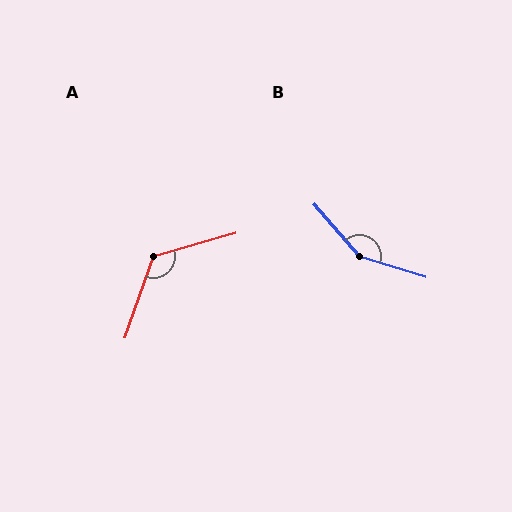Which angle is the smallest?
A, at approximately 125 degrees.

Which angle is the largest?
B, at approximately 148 degrees.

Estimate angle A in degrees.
Approximately 125 degrees.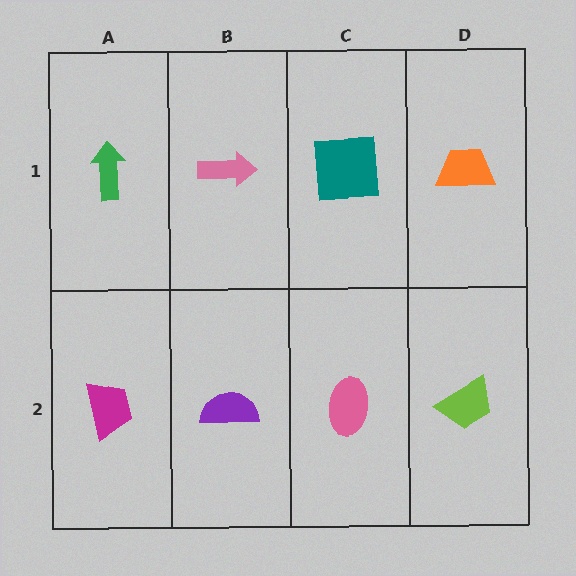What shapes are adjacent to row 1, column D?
A lime trapezoid (row 2, column D), a teal square (row 1, column C).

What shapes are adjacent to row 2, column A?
A green arrow (row 1, column A), a purple semicircle (row 2, column B).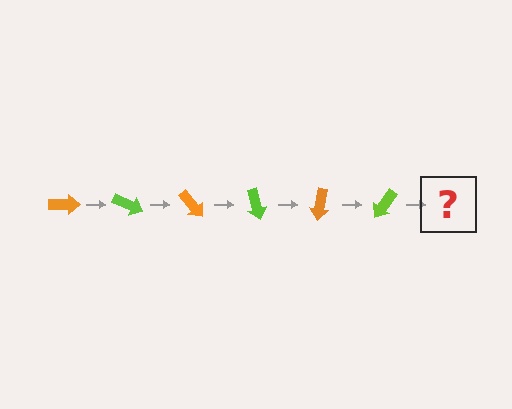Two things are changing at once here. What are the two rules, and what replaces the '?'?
The two rules are that it rotates 25 degrees each step and the color cycles through orange and lime. The '?' should be an orange arrow, rotated 150 degrees from the start.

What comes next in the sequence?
The next element should be an orange arrow, rotated 150 degrees from the start.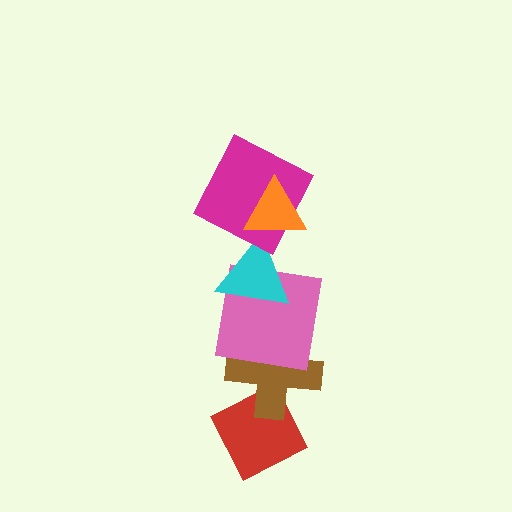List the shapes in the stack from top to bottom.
From top to bottom: the orange triangle, the magenta square, the cyan triangle, the pink square, the brown cross, the red diamond.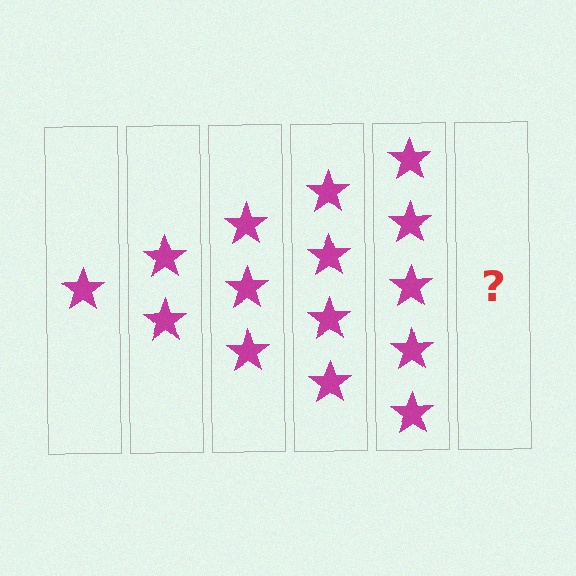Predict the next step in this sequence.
The next step is 6 stars.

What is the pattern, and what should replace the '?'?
The pattern is that each step adds one more star. The '?' should be 6 stars.